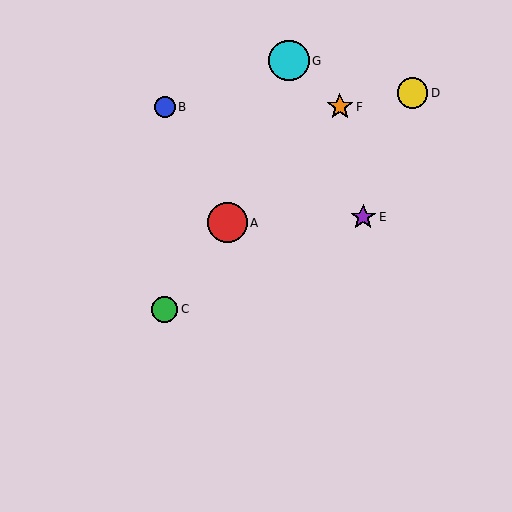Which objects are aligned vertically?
Objects B, C are aligned vertically.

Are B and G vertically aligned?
No, B is at x≈165 and G is at x≈289.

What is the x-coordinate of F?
Object F is at x≈340.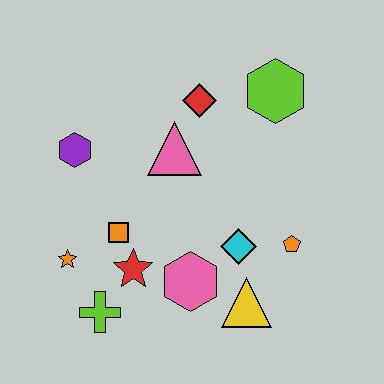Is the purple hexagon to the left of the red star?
Yes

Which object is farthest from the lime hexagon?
The lime cross is farthest from the lime hexagon.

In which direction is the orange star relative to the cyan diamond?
The orange star is to the left of the cyan diamond.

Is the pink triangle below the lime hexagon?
Yes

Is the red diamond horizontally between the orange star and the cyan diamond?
Yes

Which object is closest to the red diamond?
The pink triangle is closest to the red diamond.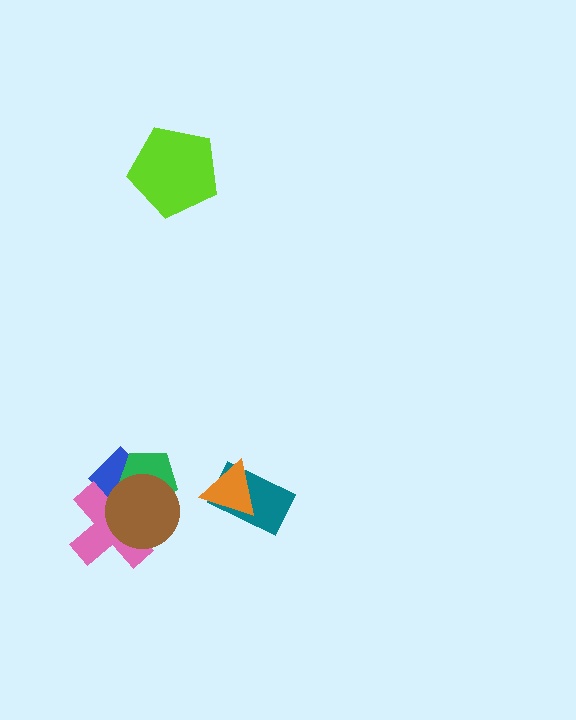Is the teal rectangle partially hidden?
Yes, it is partially covered by another shape.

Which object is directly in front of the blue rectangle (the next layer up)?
The green pentagon is directly in front of the blue rectangle.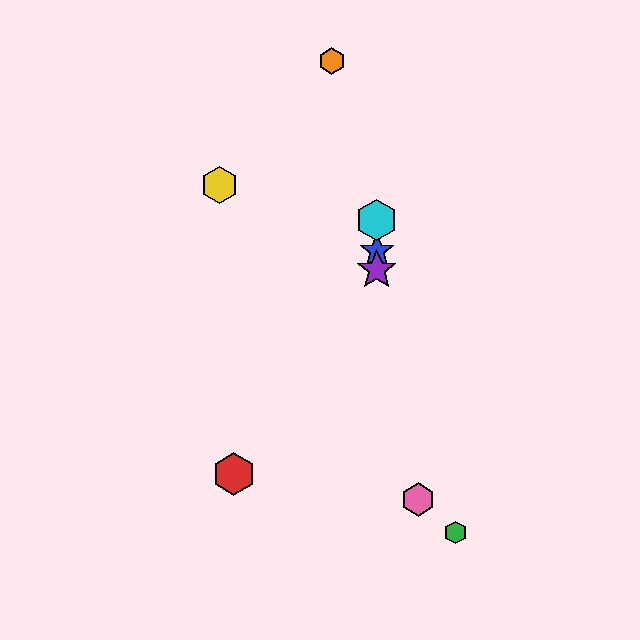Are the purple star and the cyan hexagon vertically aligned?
Yes, both are at x≈377.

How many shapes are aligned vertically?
3 shapes (the blue star, the purple star, the cyan hexagon) are aligned vertically.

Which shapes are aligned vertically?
The blue star, the purple star, the cyan hexagon are aligned vertically.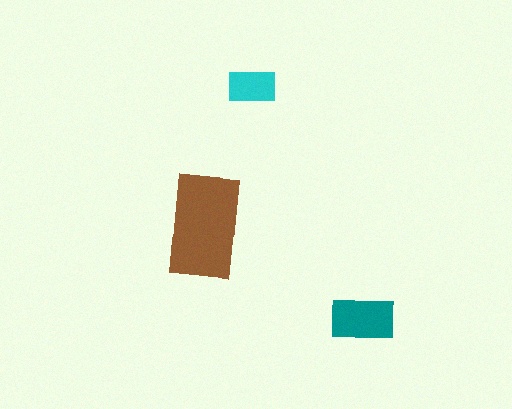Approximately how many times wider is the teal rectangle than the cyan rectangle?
About 1.5 times wider.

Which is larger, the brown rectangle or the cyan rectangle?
The brown one.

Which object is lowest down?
The teal rectangle is bottommost.